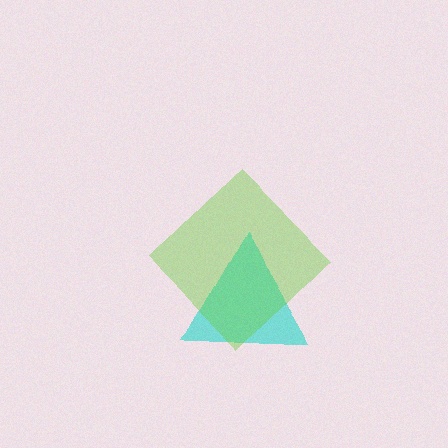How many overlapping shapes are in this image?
There are 2 overlapping shapes in the image.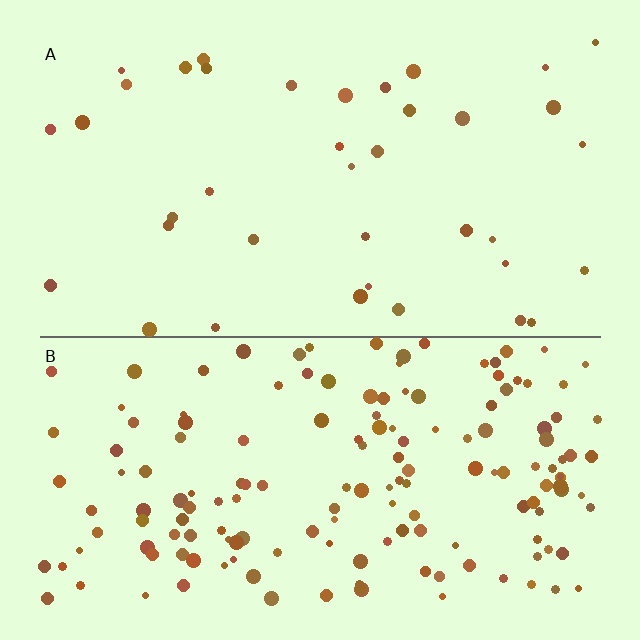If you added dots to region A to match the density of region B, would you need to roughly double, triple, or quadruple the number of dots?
Approximately quadruple.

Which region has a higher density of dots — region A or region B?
B (the bottom).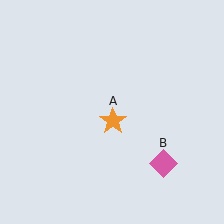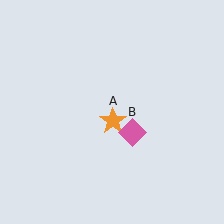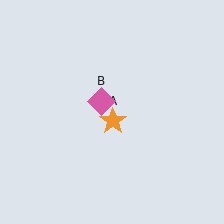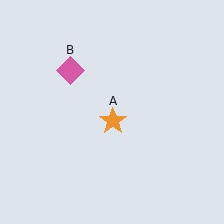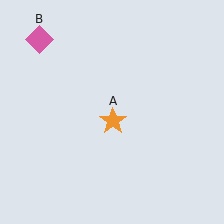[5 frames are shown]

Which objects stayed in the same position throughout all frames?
Orange star (object A) remained stationary.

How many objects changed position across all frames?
1 object changed position: pink diamond (object B).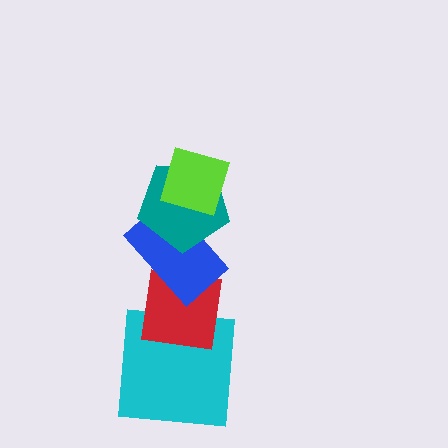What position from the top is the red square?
The red square is 4th from the top.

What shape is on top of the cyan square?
The red square is on top of the cyan square.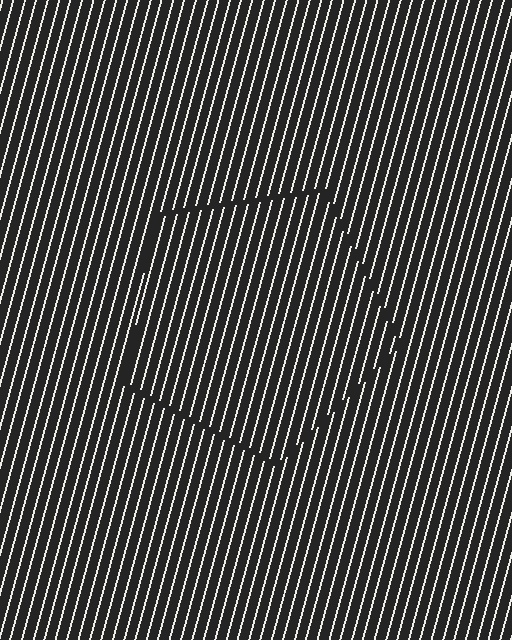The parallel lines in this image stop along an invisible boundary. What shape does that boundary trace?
An illusory pentagon. The interior of the shape contains the same grating, shifted by half a period — the contour is defined by the phase discontinuity where line-ends from the inner and outer gratings abut.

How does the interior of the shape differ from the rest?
The interior of the shape contains the same grating, shifted by half a period — the contour is defined by the phase discontinuity where line-ends from the inner and outer gratings abut.